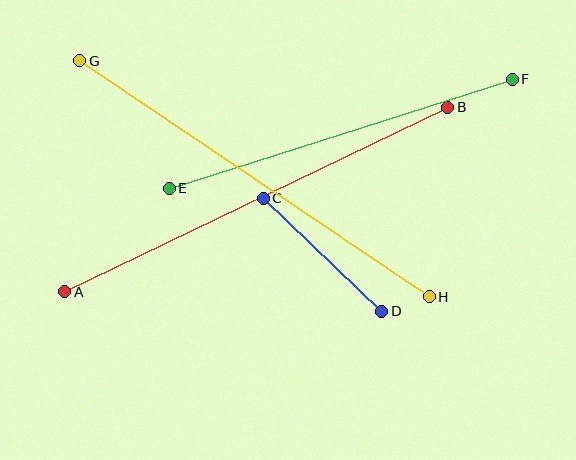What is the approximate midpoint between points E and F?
The midpoint is at approximately (341, 134) pixels.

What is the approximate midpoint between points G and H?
The midpoint is at approximately (254, 179) pixels.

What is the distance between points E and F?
The distance is approximately 360 pixels.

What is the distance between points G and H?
The distance is approximately 421 pixels.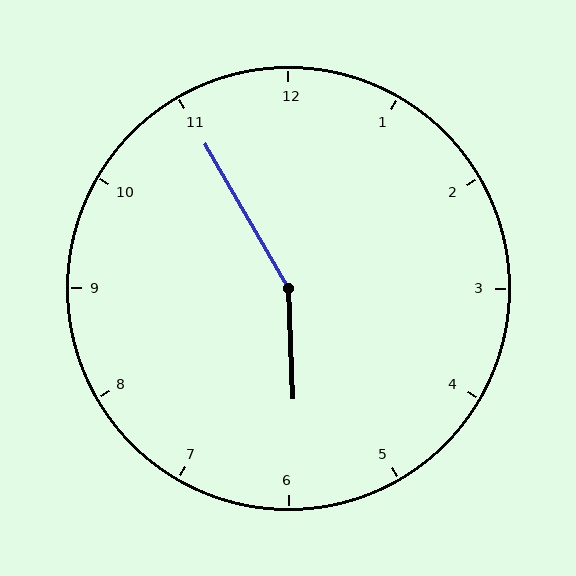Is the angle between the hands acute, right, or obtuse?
It is obtuse.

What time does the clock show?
5:55.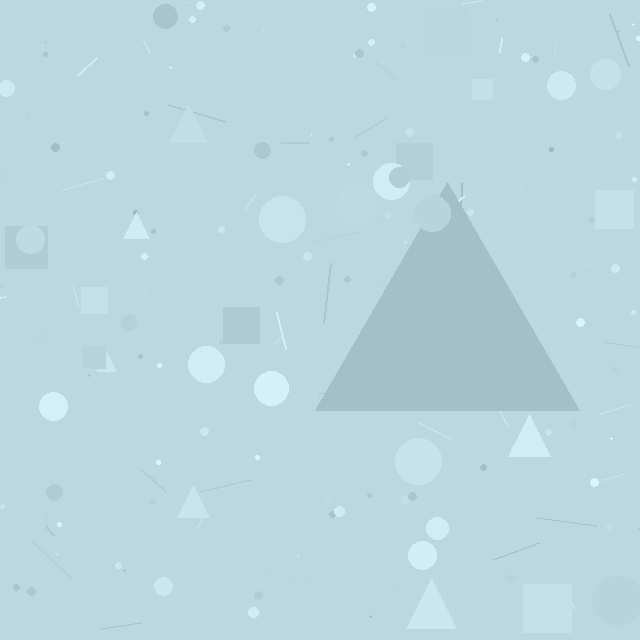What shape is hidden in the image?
A triangle is hidden in the image.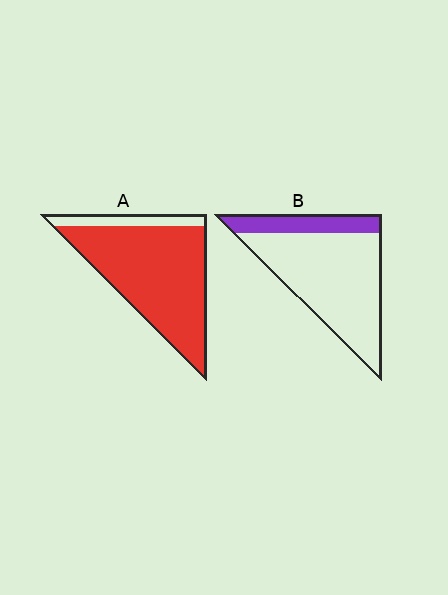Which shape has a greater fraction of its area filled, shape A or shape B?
Shape A.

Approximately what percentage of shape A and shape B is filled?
A is approximately 85% and B is approximately 20%.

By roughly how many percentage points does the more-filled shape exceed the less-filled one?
By roughly 65 percentage points (A over B).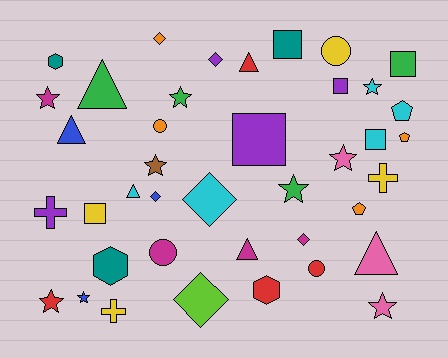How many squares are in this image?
There are 6 squares.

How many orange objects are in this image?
There are 4 orange objects.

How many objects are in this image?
There are 40 objects.